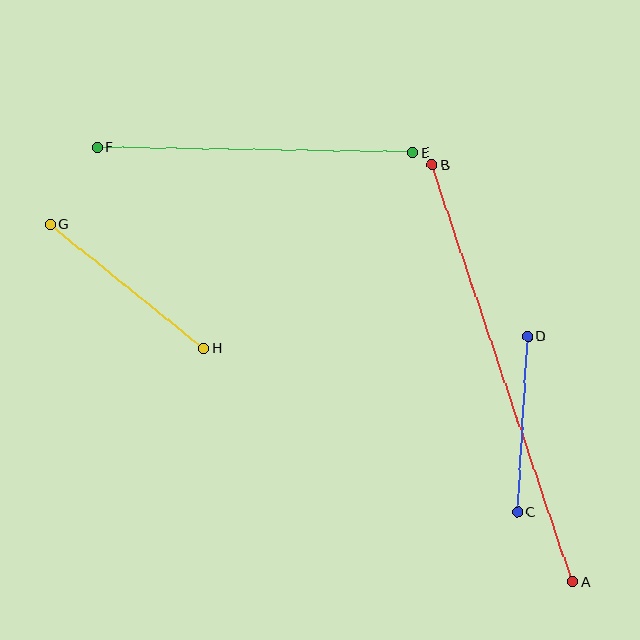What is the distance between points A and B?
The distance is approximately 440 pixels.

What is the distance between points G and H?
The distance is approximately 197 pixels.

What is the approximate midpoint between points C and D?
The midpoint is at approximately (523, 424) pixels.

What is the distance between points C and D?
The distance is approximately 176 pixels.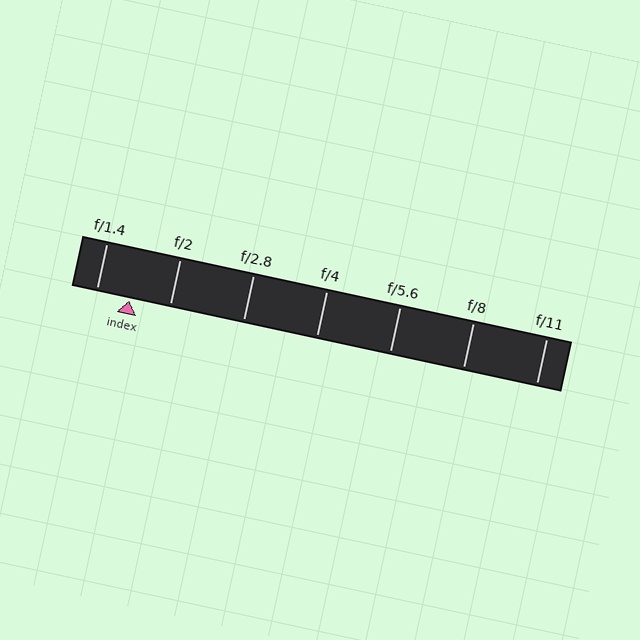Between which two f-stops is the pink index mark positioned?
The index mark is between f/1.4 and f/2.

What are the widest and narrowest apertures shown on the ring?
The widest aperture shown is f/1.4 and the narrowest is f/11.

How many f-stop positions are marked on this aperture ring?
There are 7 f-stop positions marked.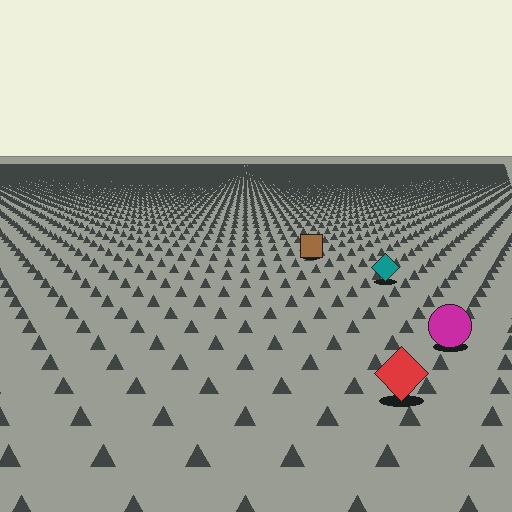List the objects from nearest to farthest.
From nearest to farthest: the red diamond, the magenta circle, the teal diamond, the brown square.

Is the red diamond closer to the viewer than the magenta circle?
Yes. The red diamond is closer — you can tell from the texture gradient: the ground texture is coarser near it.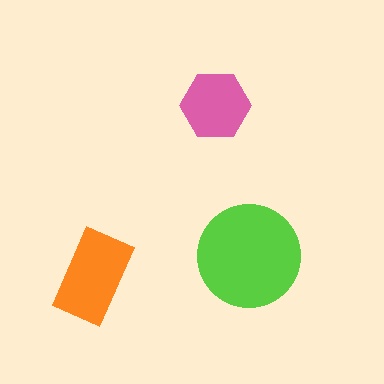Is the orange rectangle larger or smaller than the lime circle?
Smaller.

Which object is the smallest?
The pink hexagon.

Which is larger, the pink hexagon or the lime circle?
The lime circle.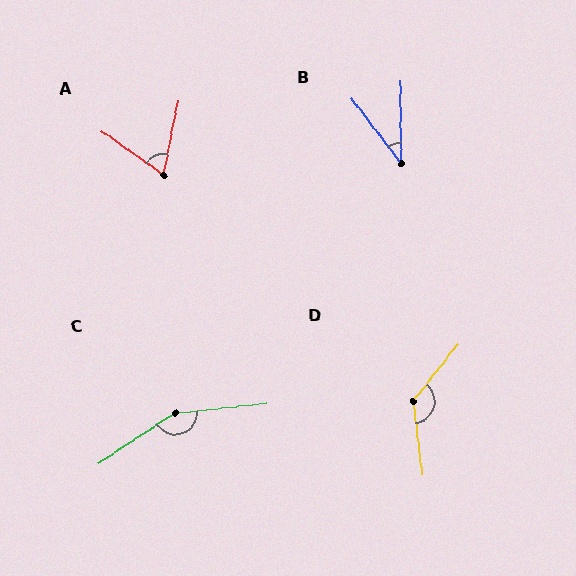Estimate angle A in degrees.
Approximately 66 degrees.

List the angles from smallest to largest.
B (37°), A (66°), D (135°), C (153°).